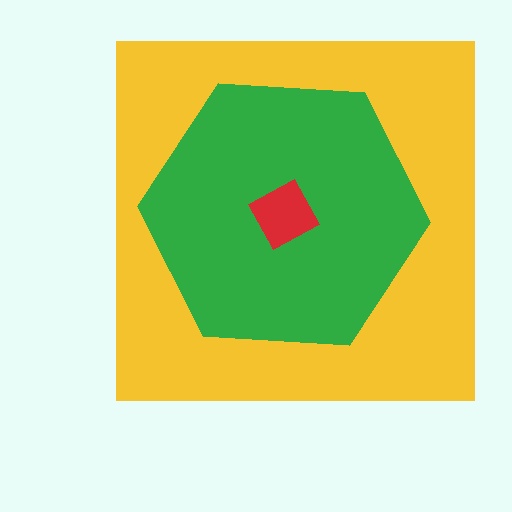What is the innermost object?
The red diamond.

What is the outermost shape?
The yellow square.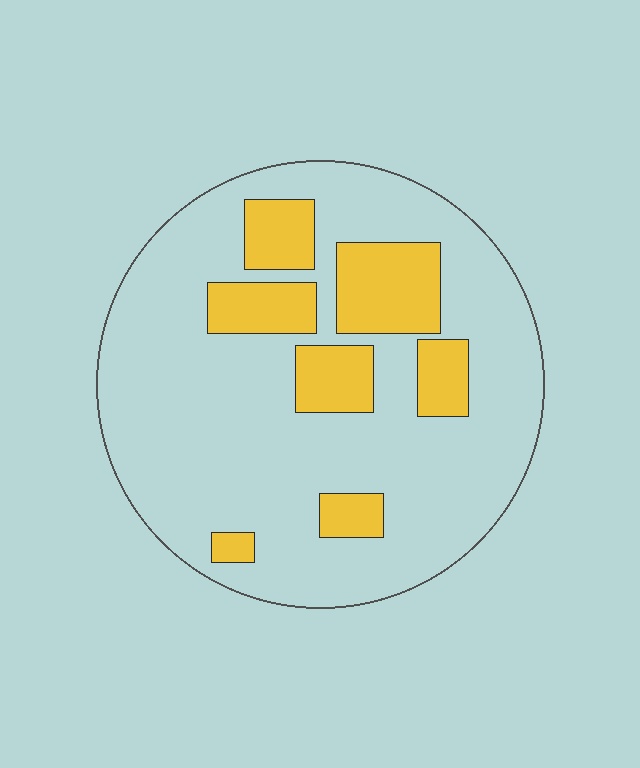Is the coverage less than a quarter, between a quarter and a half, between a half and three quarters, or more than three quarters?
Less than a quarter.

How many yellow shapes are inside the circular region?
7.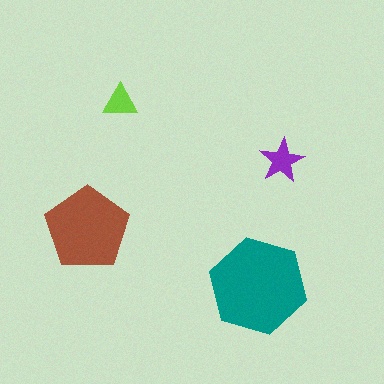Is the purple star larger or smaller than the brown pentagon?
Smaller.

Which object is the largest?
The teal hexagon.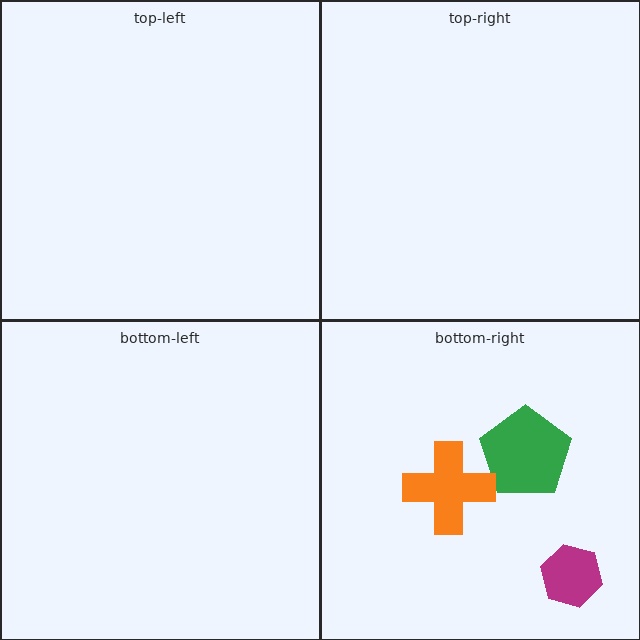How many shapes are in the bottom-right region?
3.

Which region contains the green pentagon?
The bottom-right region.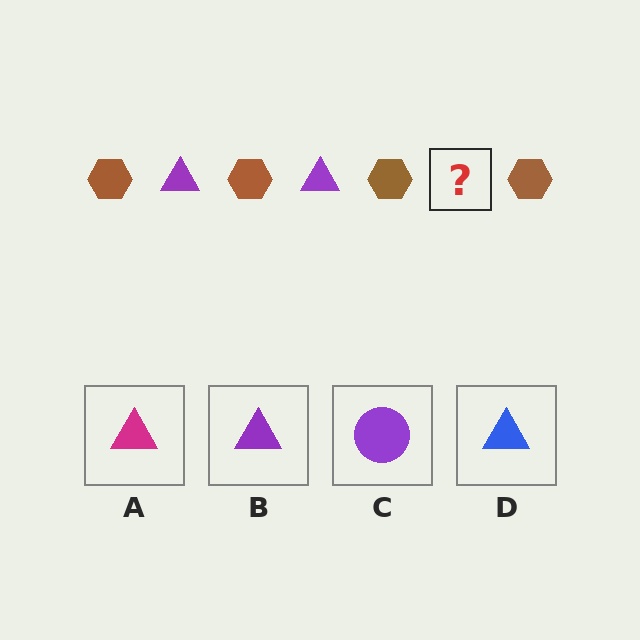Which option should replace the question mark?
Option B.